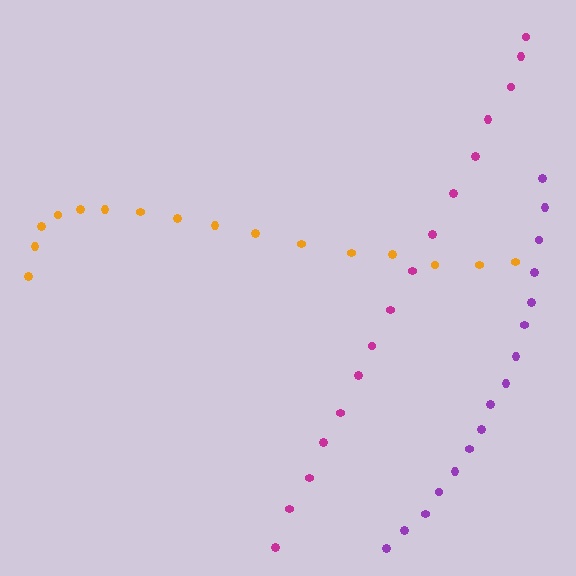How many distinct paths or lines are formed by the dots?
There are 3 distinct paths.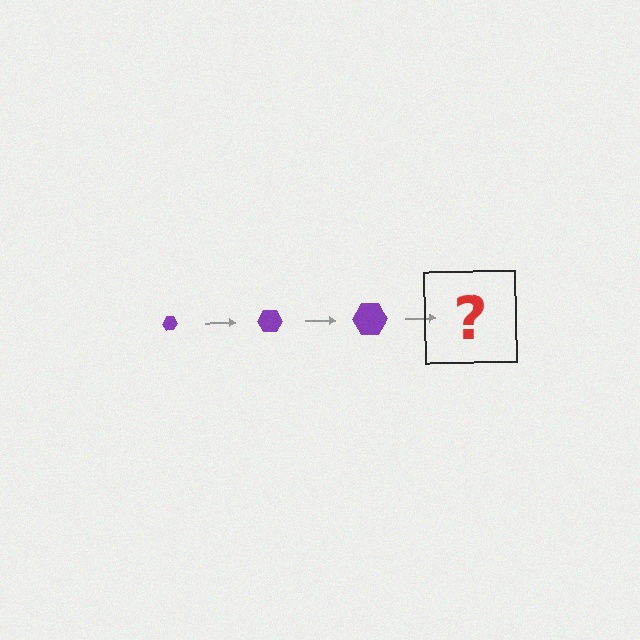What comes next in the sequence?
The next element should be a purple hexagon, larger than the previous one.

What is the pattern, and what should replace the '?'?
The pattern is that the hexagon gets progressively larger each step. The '?' should be a purple hexagon, larger than the previous one.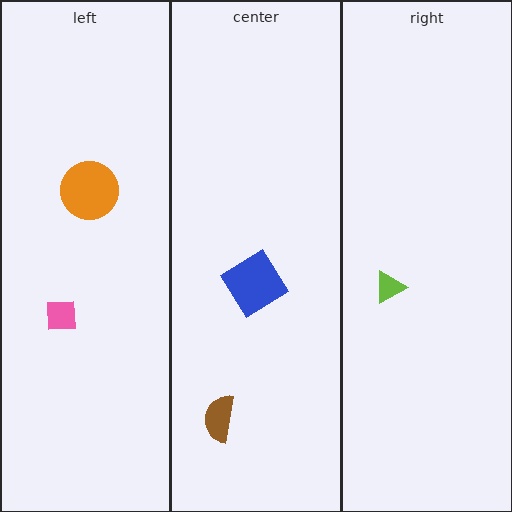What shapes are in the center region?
The brown semicircle, the blue diamond.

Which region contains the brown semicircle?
The center region.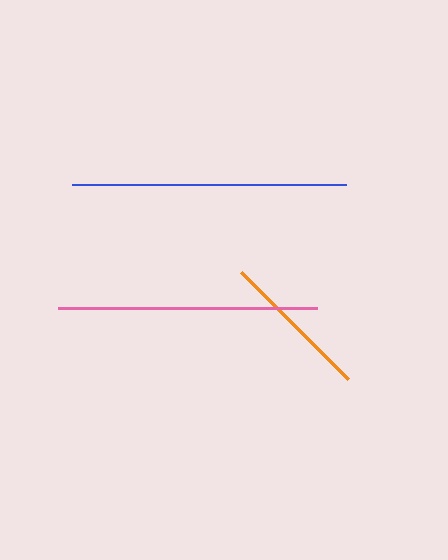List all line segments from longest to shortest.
From longest to shortest: blue, pink, orange.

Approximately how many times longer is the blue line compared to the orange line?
The blue line is approximately 1.8 times the length of the orange line.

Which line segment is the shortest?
The orange line is the shortest at approximately 151 pixels.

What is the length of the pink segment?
The pink segment is approximately 259 pixels long.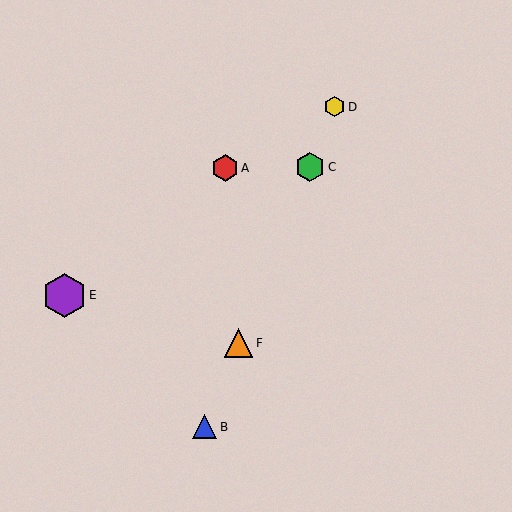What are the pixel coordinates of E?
Object E is at (64, 295).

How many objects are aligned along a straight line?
4 objects (B, C, D, F) are aligned along a straight line.